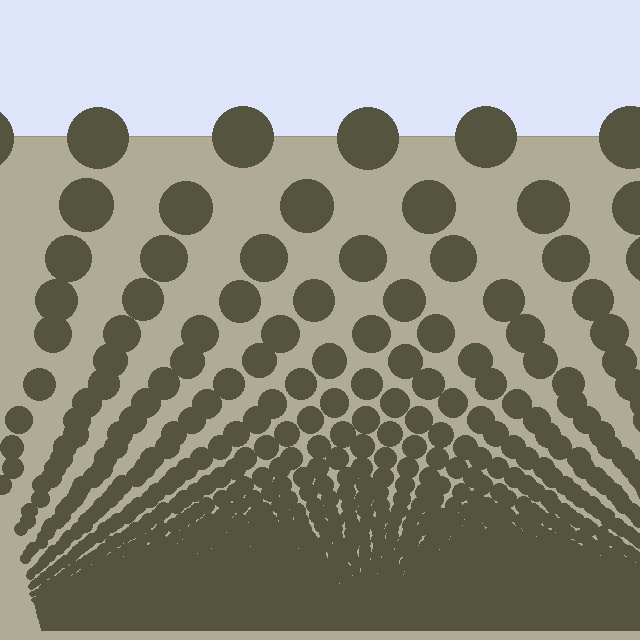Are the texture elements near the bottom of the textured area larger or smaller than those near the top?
Smaller. The gradient is inverted — elements near the bottom are smaller and denser.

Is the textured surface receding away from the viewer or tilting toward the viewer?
The surface appears to tilt toward the viewer. Texture elements get larger and sparser toward the top.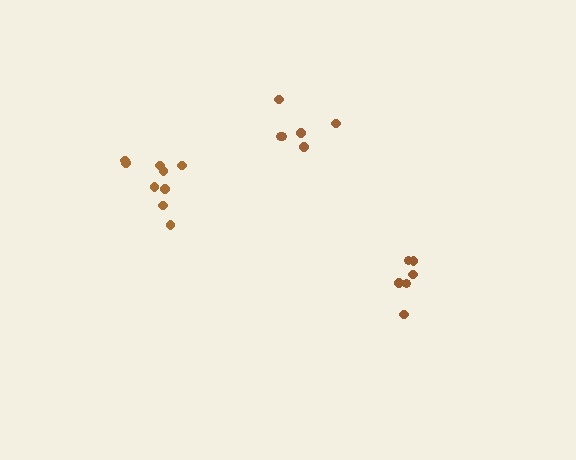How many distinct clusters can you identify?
There are 3 distinct clusters.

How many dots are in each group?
Group 1: 9 dots, Group 2: 6 dots, Group 3: 6 dots (21 total).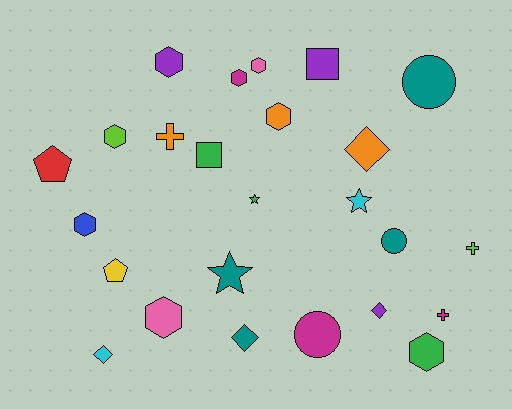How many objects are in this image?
There are 25 objects.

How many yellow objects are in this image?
There is 1 yellow object.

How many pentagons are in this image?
There are 2 pentagons.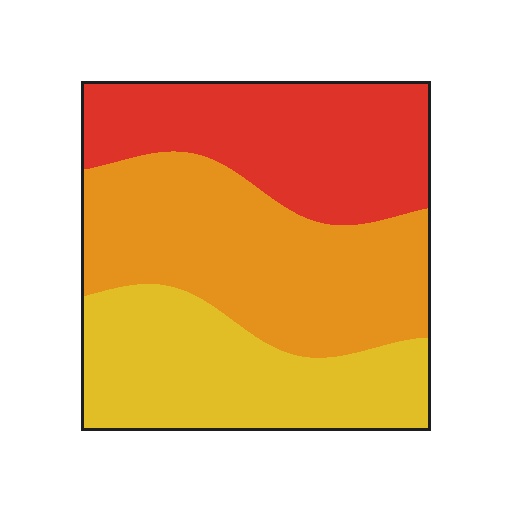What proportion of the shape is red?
Red covers 31% of the shape.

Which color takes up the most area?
Orange, at roughly 40%.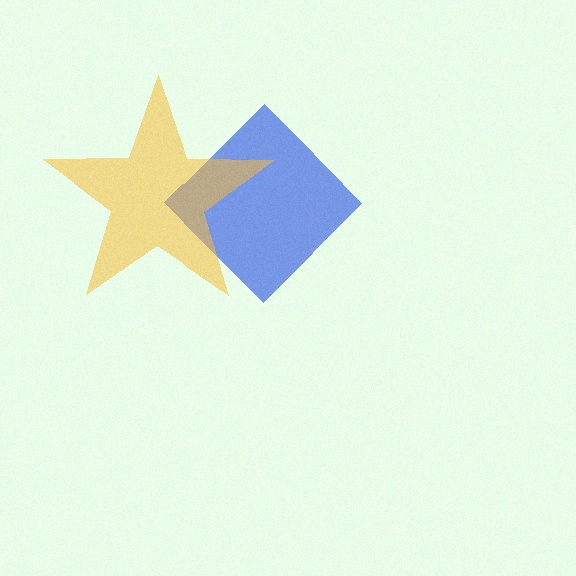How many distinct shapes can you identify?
There are 2 distinct shapes: a blue diamond, a yellow star.